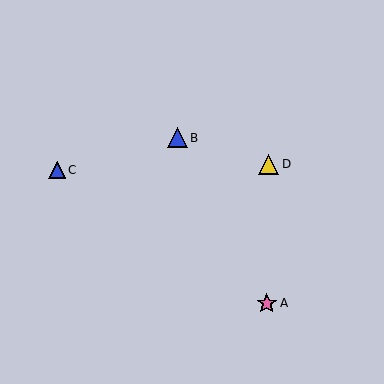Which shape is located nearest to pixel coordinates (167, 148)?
The blue triangle (labeled B) at (177, 138) is nearest to that location.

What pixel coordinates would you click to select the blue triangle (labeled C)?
Click at (57, 170) to select the blue triangle C.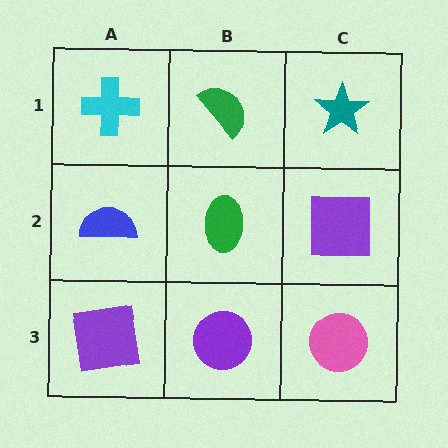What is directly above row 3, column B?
A green ellipse.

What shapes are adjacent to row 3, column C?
A purple square (row 2, column C), a purple circle (row 3, column B).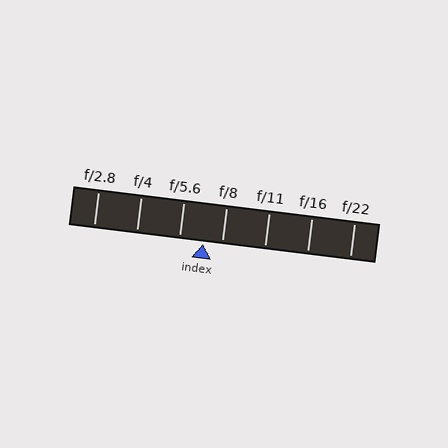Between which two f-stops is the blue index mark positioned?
The index mark is between f/5.6 and f/8.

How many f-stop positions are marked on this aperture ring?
There are 7 f-stop positions marked.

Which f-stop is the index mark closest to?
The index mark is closest to f/8.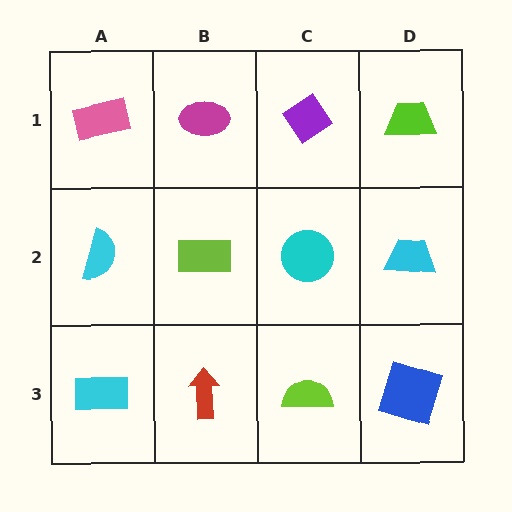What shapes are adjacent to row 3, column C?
A cyan circle (row 2, column C), a red arrow (row 3, column B), a blue square (row 3, column D).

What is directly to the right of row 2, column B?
A cyan circle.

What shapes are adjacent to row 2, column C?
A purple diamond (row 1, column C), a lime semicircle (row 3, column C), a lime rectangle (row 2, column B), a cyan trapezoid (row 2, column D).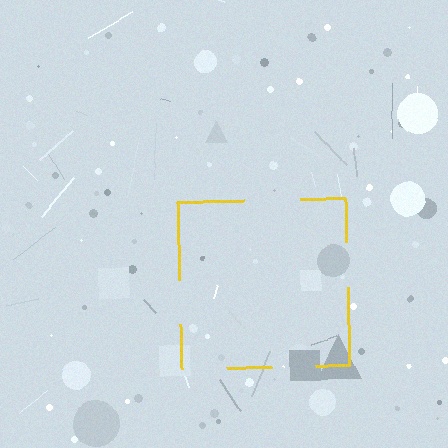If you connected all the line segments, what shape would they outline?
They would outline a square.